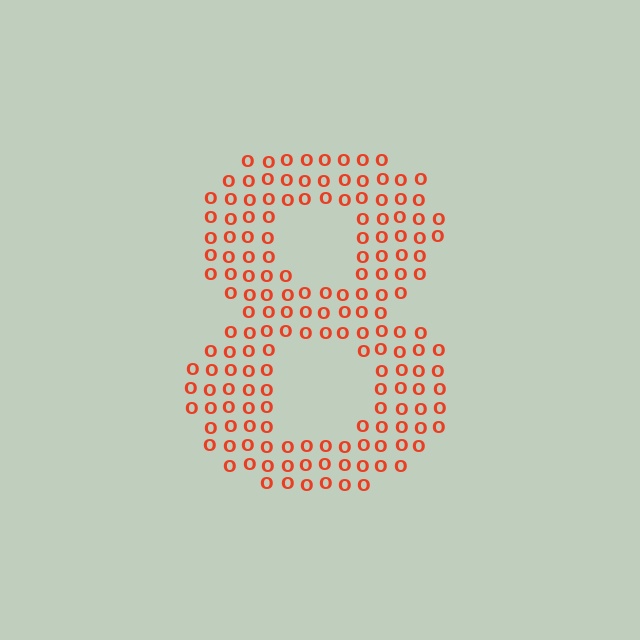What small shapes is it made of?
It is made of small letter O's.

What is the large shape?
The large shape is the digit 8.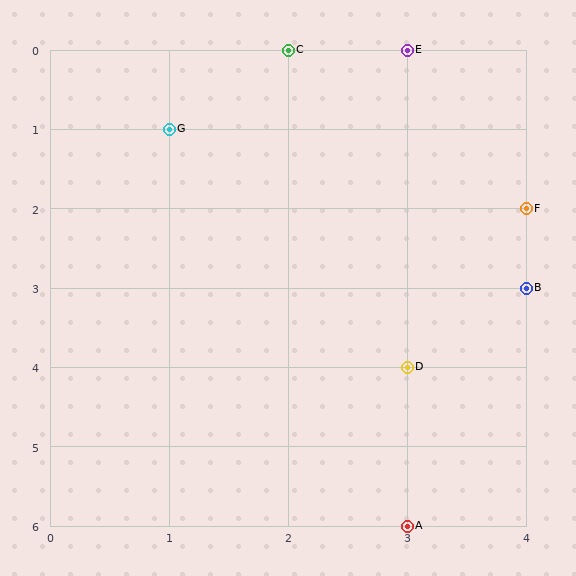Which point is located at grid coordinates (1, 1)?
Point G is at (1, 1).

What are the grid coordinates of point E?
Point E is at grid coordinates (3, 0).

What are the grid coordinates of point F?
Point F is at grid coordinates (4, 2).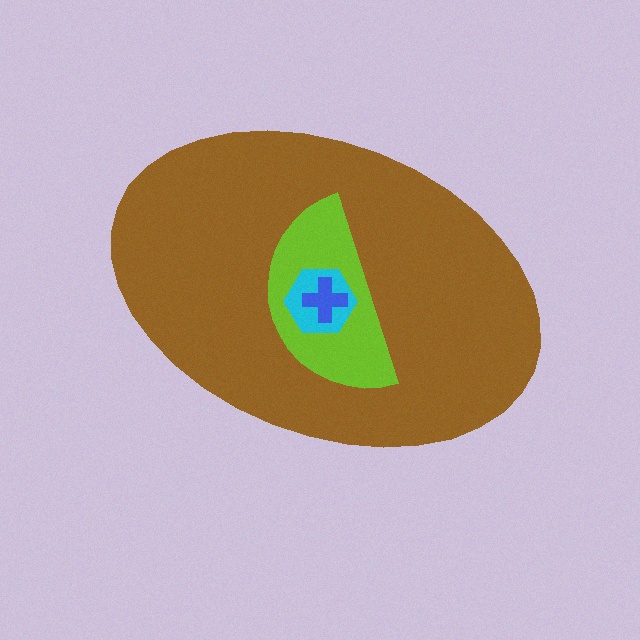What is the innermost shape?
The blue cross.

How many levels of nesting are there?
4.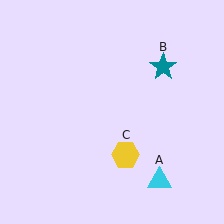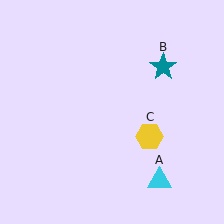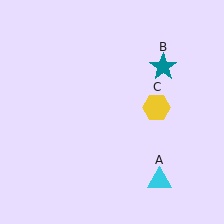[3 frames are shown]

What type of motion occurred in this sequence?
The yellow hexagon (object C) rotated counterclockwise around the center of the scene.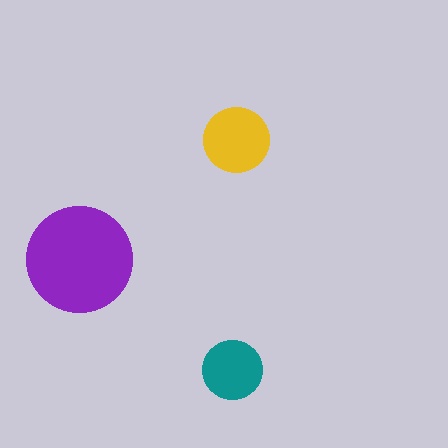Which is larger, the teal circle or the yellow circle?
The yellow one.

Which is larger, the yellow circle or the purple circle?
The purple one.